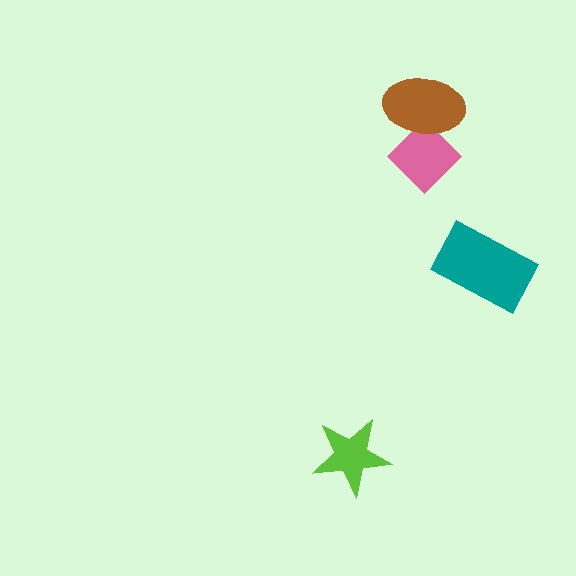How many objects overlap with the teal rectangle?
0 objects overlap with the teal rectangle.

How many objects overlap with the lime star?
0 objects overlap with the lime star.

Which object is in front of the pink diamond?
The brown ellipse is in front of the pink diamond.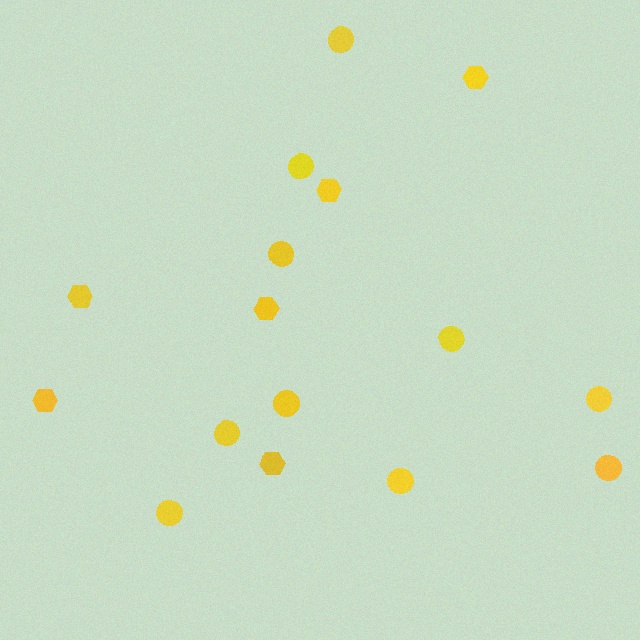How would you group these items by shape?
There are 2 groups: one group of hexagons (6) and one group of circles (10).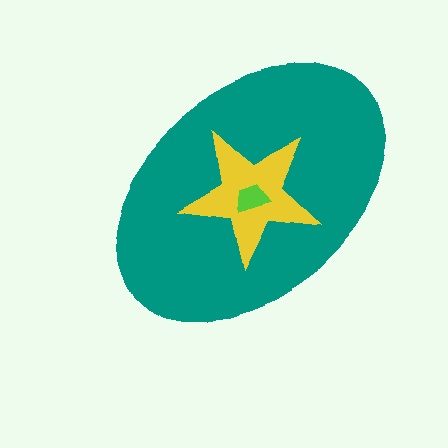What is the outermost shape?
The teal ellipse.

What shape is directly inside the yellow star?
The lime trapezoid.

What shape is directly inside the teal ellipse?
The yellow star.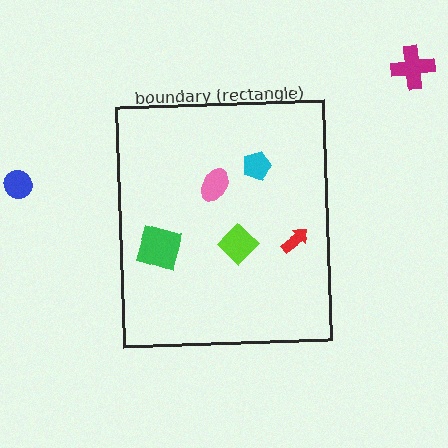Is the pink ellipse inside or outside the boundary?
Inside.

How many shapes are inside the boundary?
5 inside, 2 outside.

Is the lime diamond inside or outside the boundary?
Inside.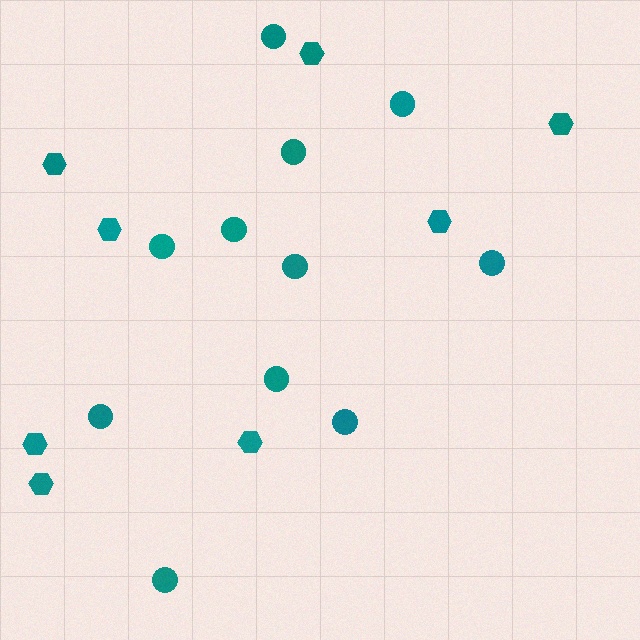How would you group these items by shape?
There are 2 groups: one group of hexagons (8) and one group of circles (11).